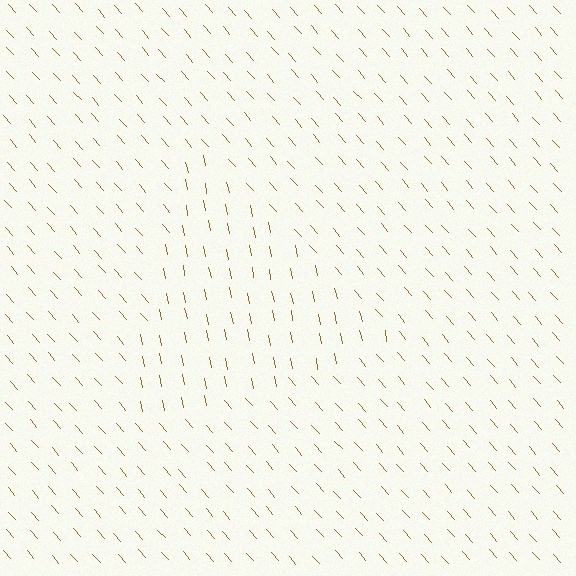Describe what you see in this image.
The image is filled with small brown line segments. A triangle region in the image has lines oriented differently from the surrounding lines, creating a visible texture boundary.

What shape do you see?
I see a triangle.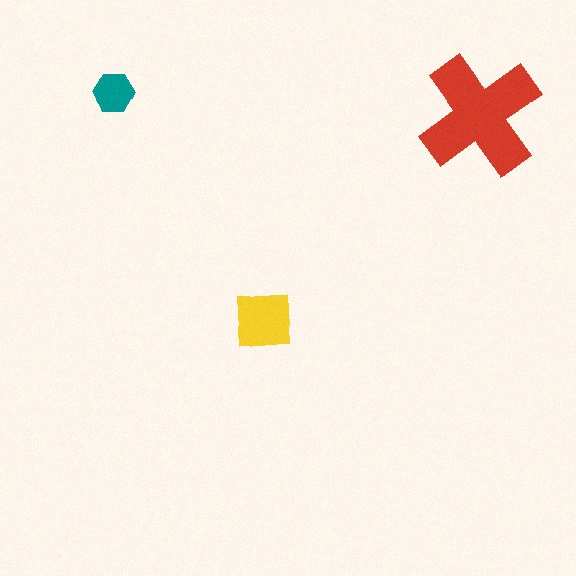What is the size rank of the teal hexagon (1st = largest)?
3rd.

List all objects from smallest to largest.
The teal hexagon, the yellow square, the red cross.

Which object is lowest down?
The yellow square is bottommost.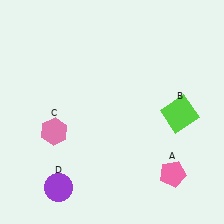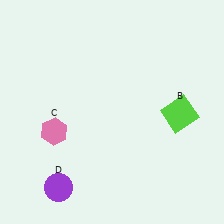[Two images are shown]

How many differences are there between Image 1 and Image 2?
There is 1 difference between the two images.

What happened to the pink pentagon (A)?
The pink pentagon (A) was removed in Image 2. It was in the bottom-right area of Image 1.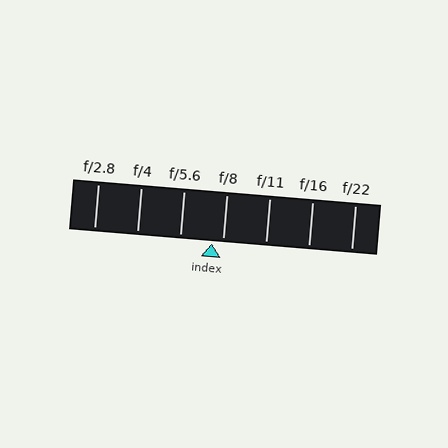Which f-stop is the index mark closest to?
The index mark is closest to f/8.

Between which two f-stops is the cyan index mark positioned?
The index mark is between f/5.6 and f/8.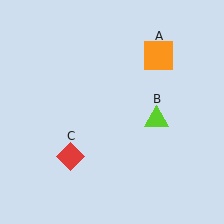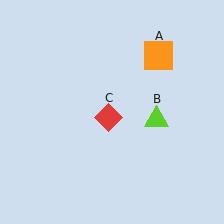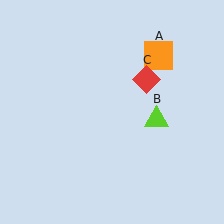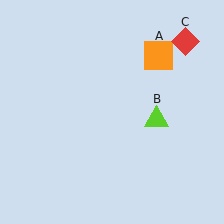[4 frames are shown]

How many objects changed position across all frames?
1 object changed position: red diamond (object C).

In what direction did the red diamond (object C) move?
The red diamond (object C) moved up and to the right.